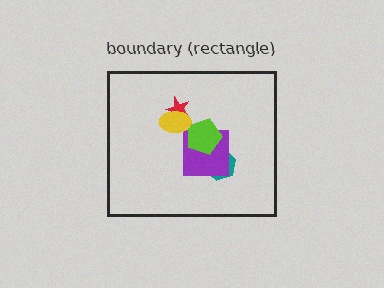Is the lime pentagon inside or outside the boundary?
Inside.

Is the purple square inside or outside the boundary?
Inside.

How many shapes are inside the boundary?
5 inside, 0 outside.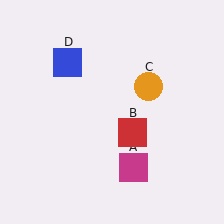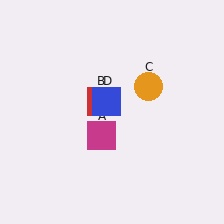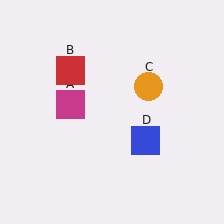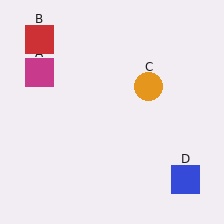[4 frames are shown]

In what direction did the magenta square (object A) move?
The magenta square (object A) moved up and to the left.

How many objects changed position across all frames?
3 objects changed position: magenta square (object A), red square (object B), blue square (object D).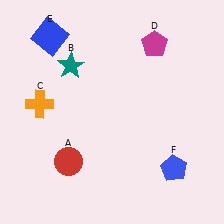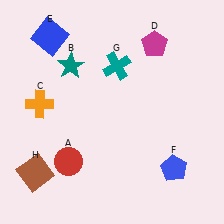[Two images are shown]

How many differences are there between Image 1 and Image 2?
There are 2 differences between the two images.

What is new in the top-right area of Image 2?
A teal cross (G) was added in the top-right area of Image 2.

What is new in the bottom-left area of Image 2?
A brown square (H) was added in the bottom-left area of Image 2.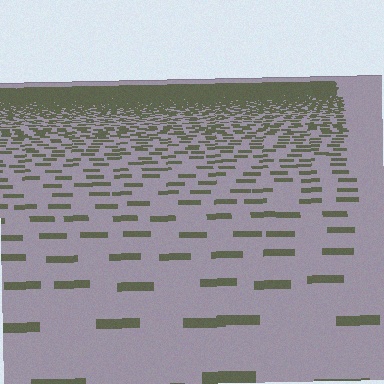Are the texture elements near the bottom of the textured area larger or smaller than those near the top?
Larger. Near the bottom, elements are closer to the viewer and appear at a bigger on-screen size.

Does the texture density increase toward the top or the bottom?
Density increases toward the top.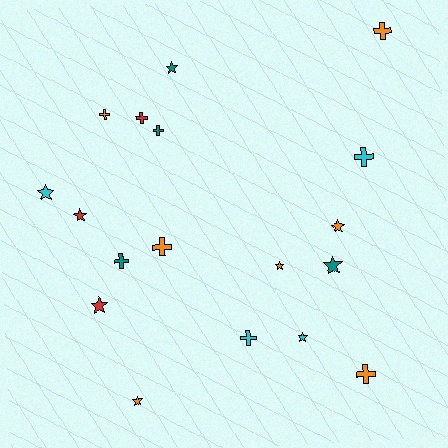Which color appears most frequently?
Orange, with 7 objects.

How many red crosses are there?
There is 1 red cross.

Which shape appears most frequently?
Cross, with 9 objects.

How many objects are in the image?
There are 18 objects.